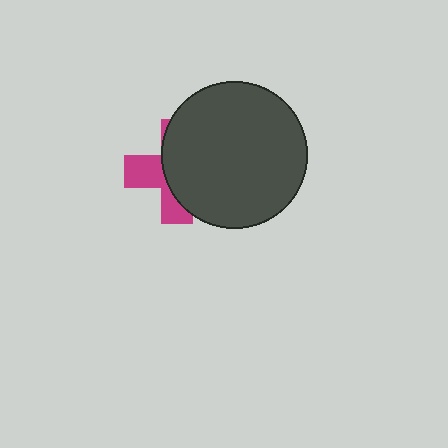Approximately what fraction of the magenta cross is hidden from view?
Roughly 63% of the magenta cross is hidden behind the dark gray circle.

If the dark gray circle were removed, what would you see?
You would see the complete magenta cross.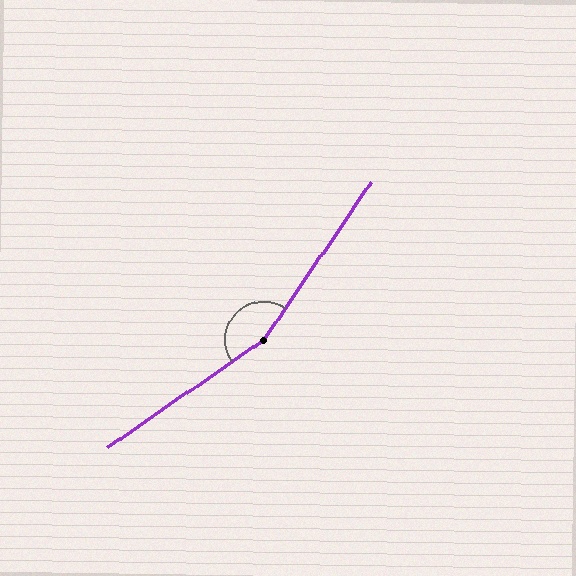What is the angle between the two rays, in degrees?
Approximately 159 degrees.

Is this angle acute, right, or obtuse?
It is obtuse.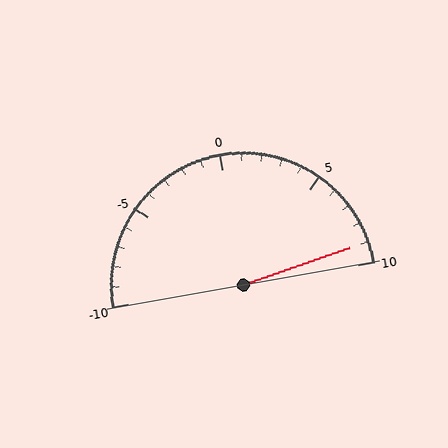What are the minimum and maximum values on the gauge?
The gauge ranges from -10 to 10.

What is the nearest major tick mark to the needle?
The nearest major tick mark is 10.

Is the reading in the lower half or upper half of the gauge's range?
The reading is in the upper half of the range (-10 to 10).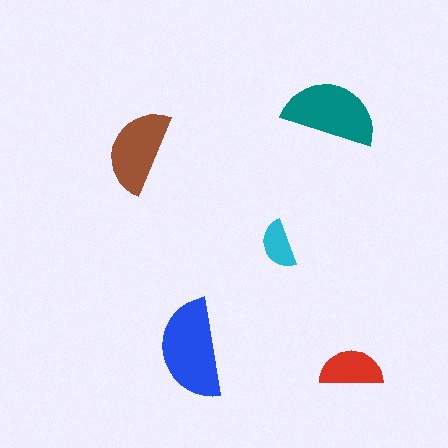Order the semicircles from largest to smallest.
the blue one, the teal one, the brown one, the red one, the cyan one.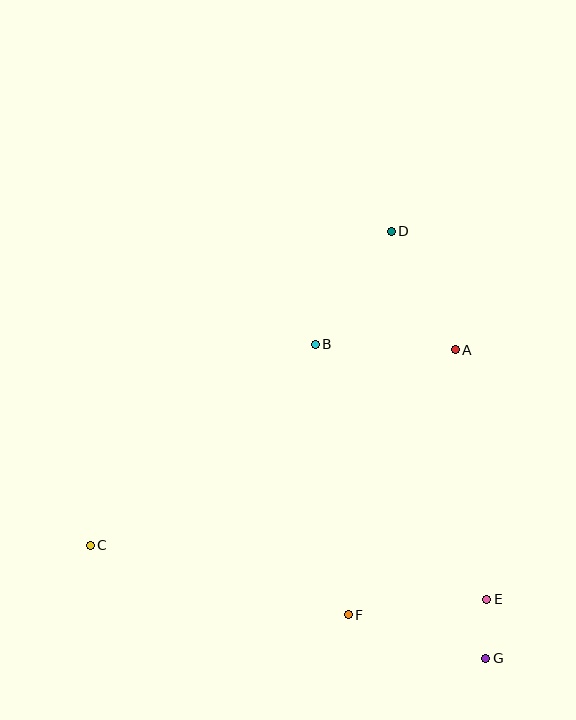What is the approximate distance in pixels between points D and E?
The distance between D and E is approximately 380 pixels.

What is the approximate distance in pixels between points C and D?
The distance between C and D is approximately 435 pixels.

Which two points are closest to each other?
Points E and G are closest to each other.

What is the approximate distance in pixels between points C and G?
The distance between C and G is approximately 411 pixels.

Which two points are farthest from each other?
Points D and G are farthest from each other.